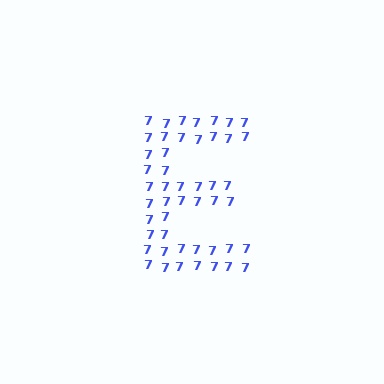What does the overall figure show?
The overall figure shows the letter E.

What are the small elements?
The small elements are digit 7's.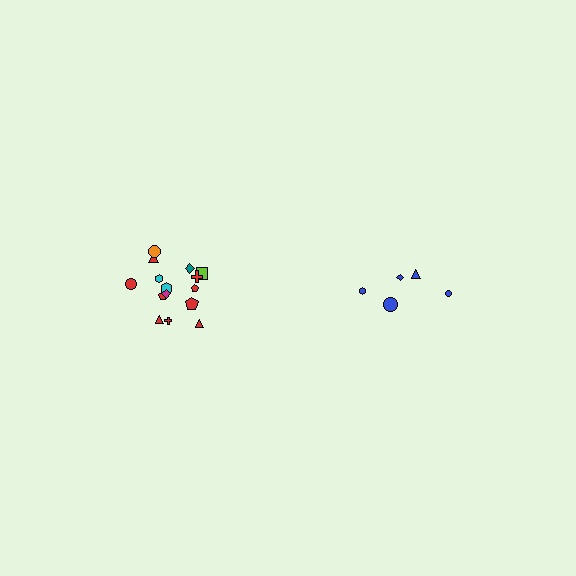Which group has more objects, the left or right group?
The left group.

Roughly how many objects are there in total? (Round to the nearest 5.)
Roughly 20 objects in total.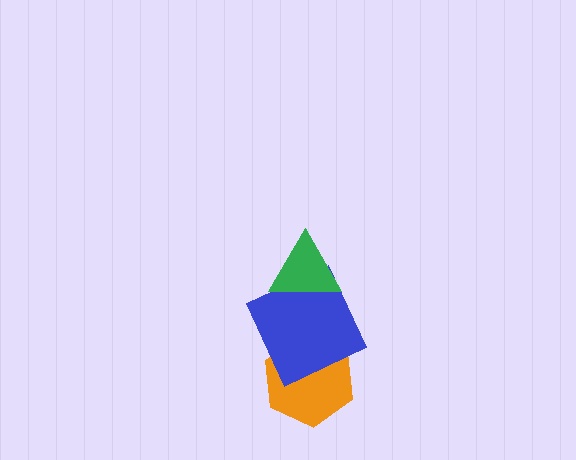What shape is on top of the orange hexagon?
The blue square is on top of the orange hexagon.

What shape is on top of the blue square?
The green triangle is on top of the blue square.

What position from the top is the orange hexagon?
The orange hexagon is 3rd from the top.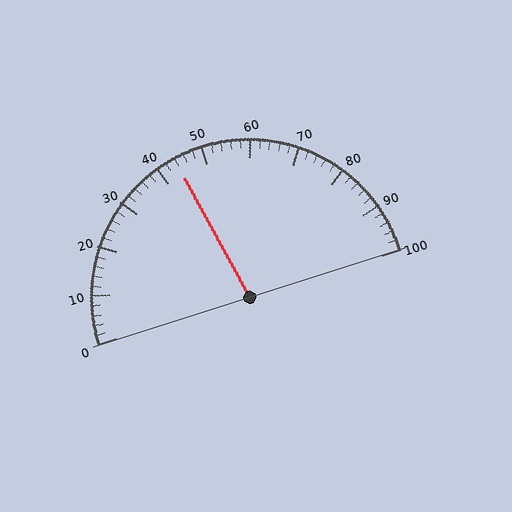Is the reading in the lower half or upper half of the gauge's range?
The reading is in the lower half of the range (0 to 100).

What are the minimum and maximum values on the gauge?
The gauge ranges from 0 to 100.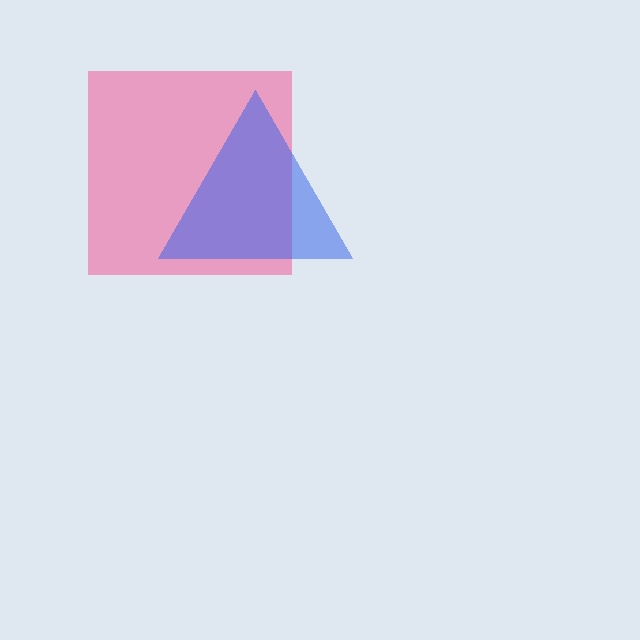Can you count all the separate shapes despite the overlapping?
Yes, there are 2 separate shapes.